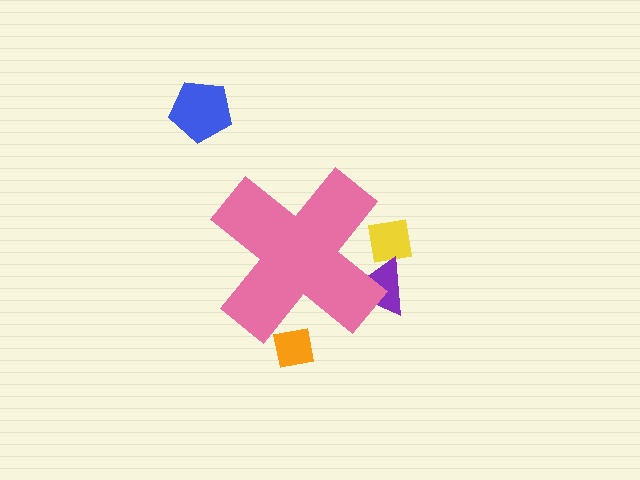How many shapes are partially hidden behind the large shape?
3 shapes are partially hidden.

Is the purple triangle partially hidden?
Yes, the purple triangle is partially hidden behind the pink cross.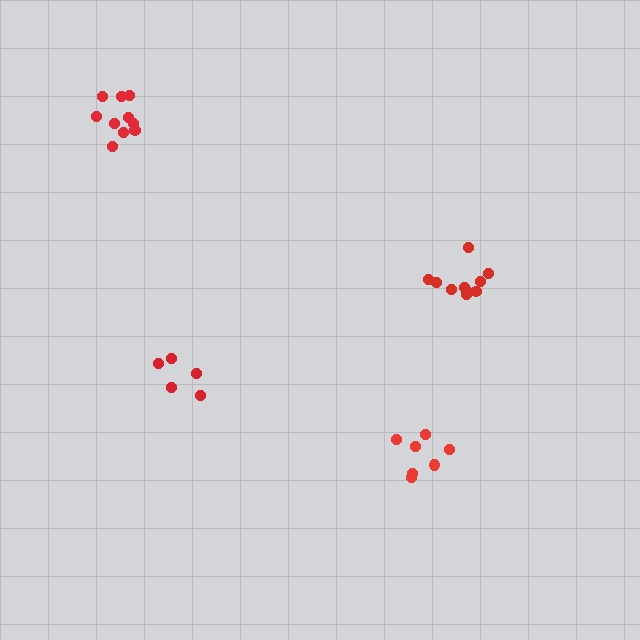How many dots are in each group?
Group 1: 10 dots, Group 2: 5 dots, Group 3: 7 dots, Group 4: 10 dots (32 total).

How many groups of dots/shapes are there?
There are 4 groups.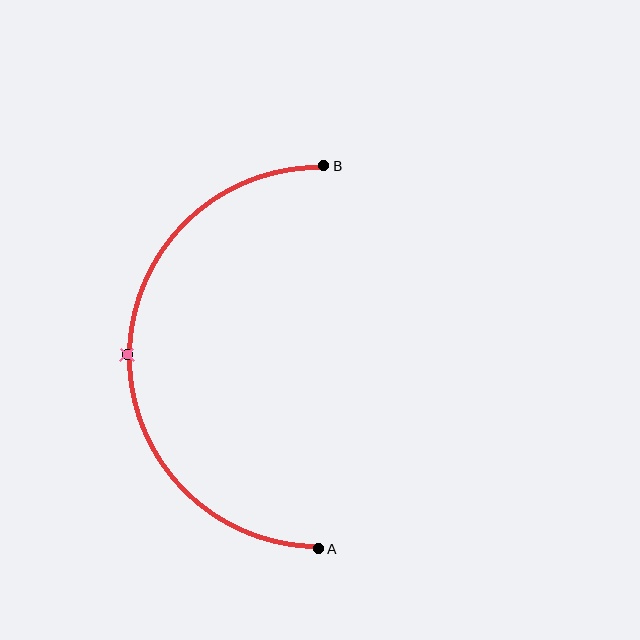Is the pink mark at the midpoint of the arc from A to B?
Yes. The pink mark lies on the arc at equal arc-length from both A and B — it is the arc midpoint.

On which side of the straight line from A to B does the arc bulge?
The arc bulges to the left of the straight line connecting A and B.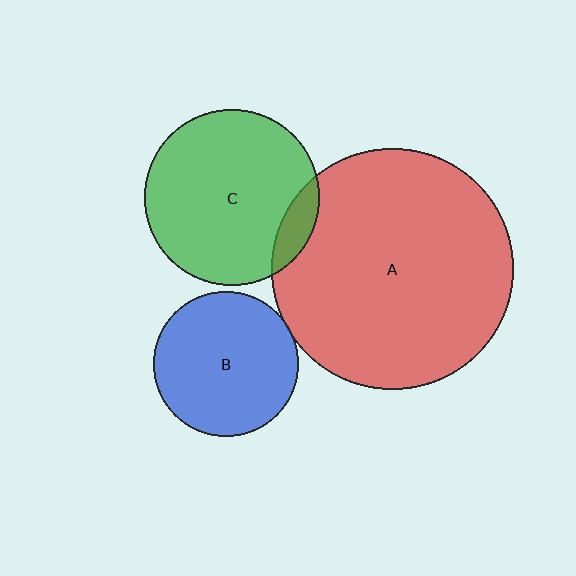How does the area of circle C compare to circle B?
Approximately 1.5 times.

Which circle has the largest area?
Circle A (red).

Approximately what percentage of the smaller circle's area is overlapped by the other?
Approximately 5%.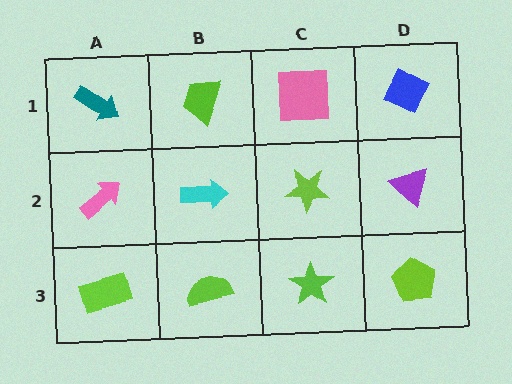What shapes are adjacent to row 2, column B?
A lime trapezoid (row 1, column B), a lime semicircle (row 3, column B), a pink arrow (row 2, column A), a lime star (row 2, column C).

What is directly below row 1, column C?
A lime star.